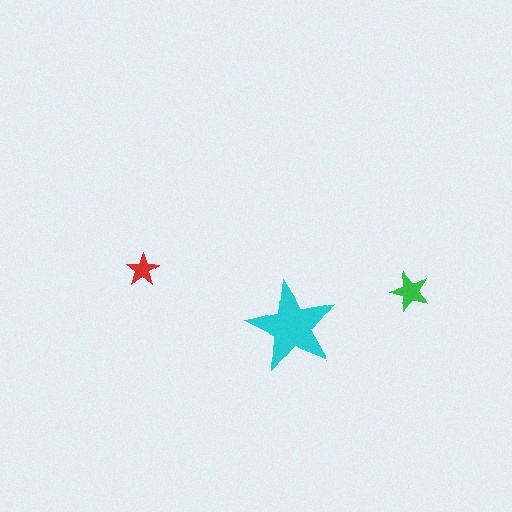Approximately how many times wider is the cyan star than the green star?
About 2.5 times wider.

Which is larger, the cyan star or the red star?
The cyan one.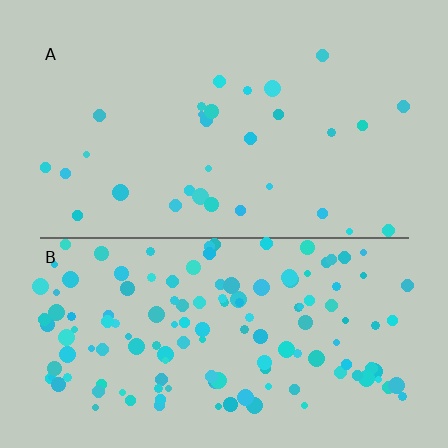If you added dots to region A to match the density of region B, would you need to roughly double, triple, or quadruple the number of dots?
Approximately quadruple.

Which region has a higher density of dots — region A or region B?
B (the bottom).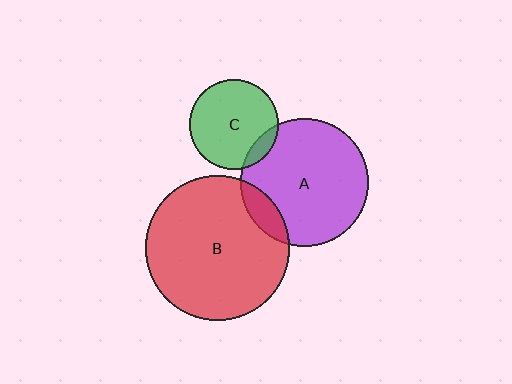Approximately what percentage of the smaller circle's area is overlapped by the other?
Approximately 10%.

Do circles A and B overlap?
Yes.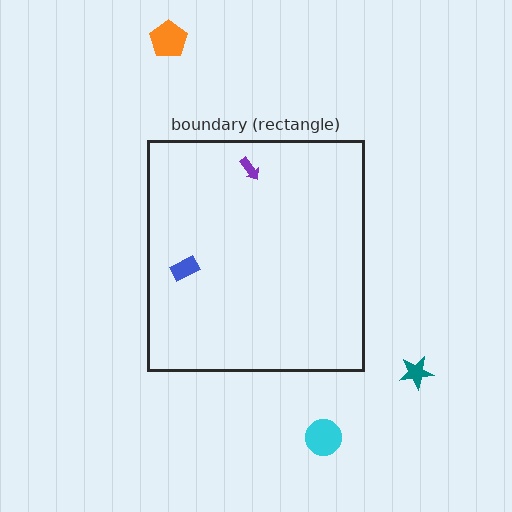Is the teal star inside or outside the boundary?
Outside.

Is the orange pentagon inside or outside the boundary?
Outside.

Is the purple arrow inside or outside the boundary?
Inside.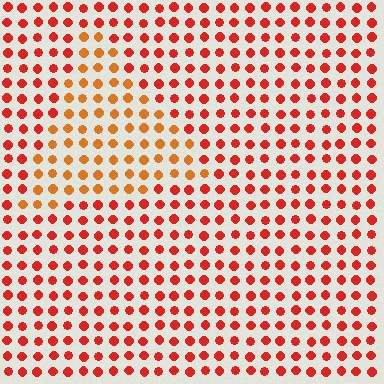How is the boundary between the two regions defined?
The boundary is defined purely by a slight shift in hue (about 27 degrees). Spacing, size, and orientation are identical on both sides.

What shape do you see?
I see a triangle.